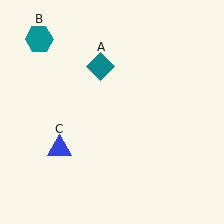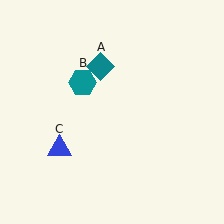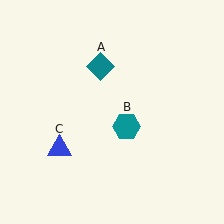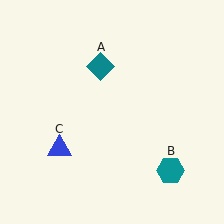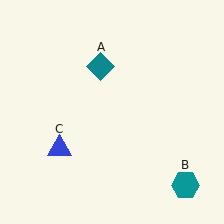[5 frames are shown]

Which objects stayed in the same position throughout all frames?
Teal diamond (object A) and blue triangle (object C) remained stationary.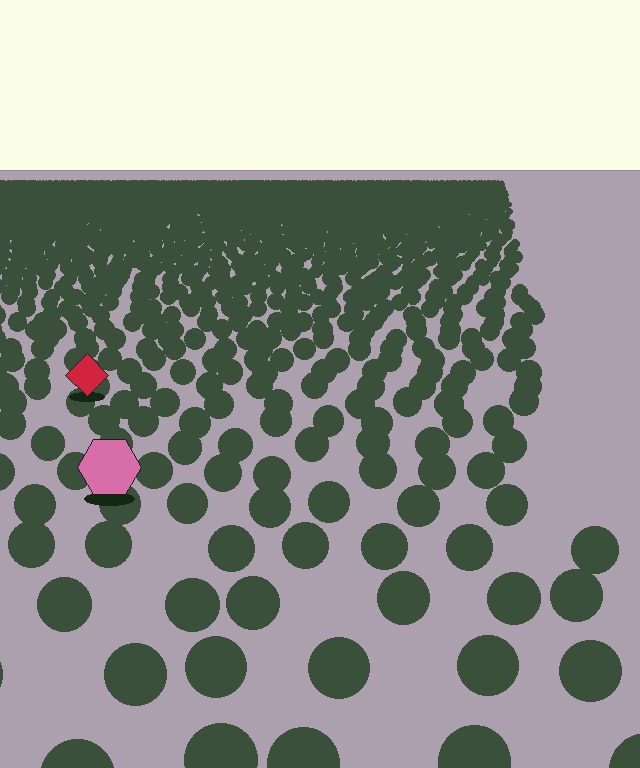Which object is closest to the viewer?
The pink hexagon is closest. The texture marks near it are larger and more spread out.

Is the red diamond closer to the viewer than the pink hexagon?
No. The pink hexagon is closer — you can tell from the texture gradient: the ground texture is coarser near it.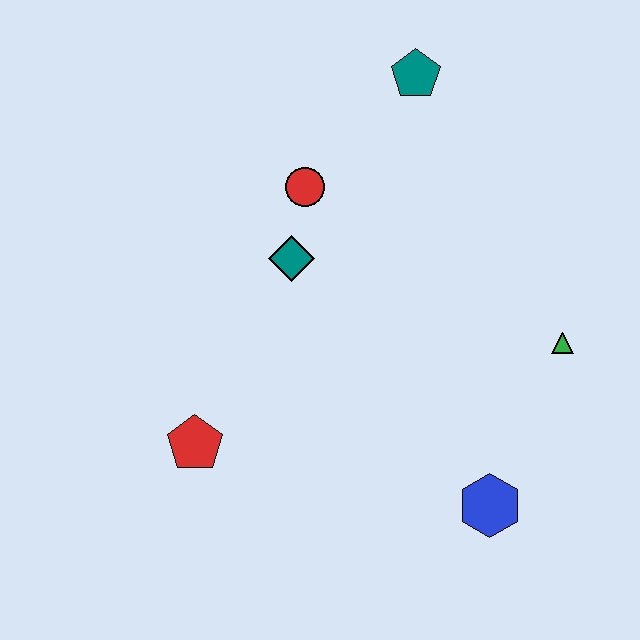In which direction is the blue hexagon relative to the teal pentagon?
The blue hexagon is below the teal pentagon.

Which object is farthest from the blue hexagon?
The teal pentagon is farthest from the blue hexagon.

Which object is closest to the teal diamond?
The red circle is closest to the teal diamond.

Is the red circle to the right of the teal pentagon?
No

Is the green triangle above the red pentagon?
Yes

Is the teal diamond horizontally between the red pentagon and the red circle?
Yes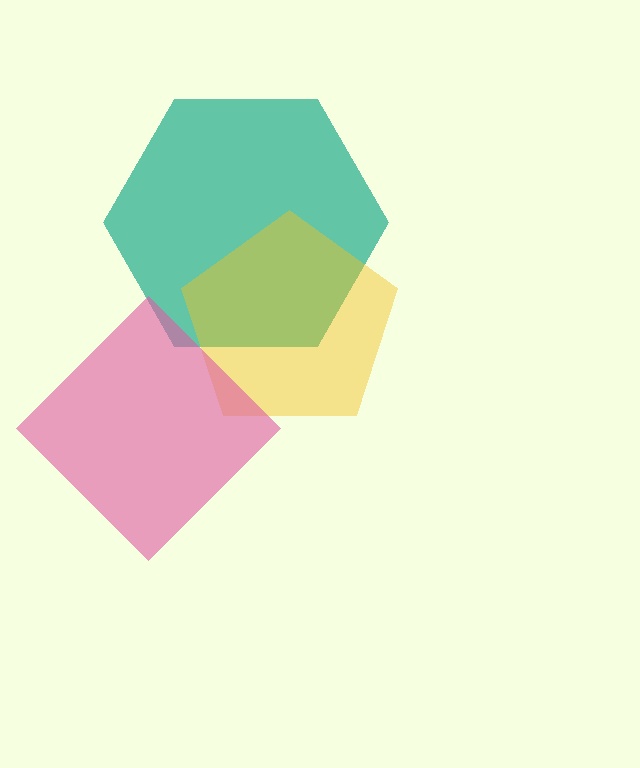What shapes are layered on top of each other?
The layered shapes are: a teal hexagon, a yellow pentagon, a pink diamond.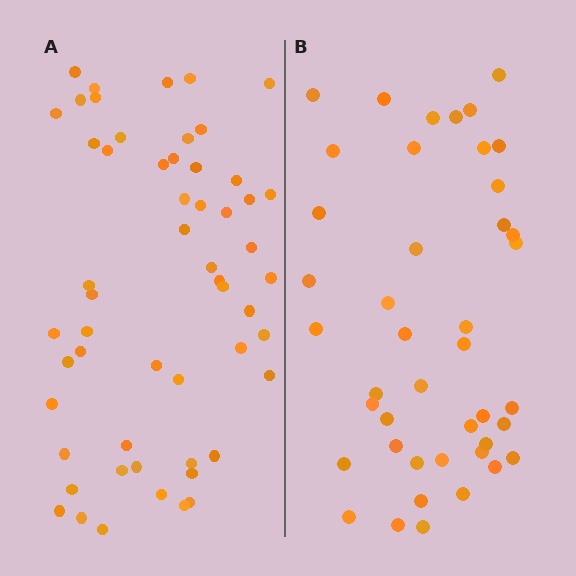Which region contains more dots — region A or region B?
Region A (the left region) has more dots.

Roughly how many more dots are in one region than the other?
Region A has roughly 12 or so more dots than region B.